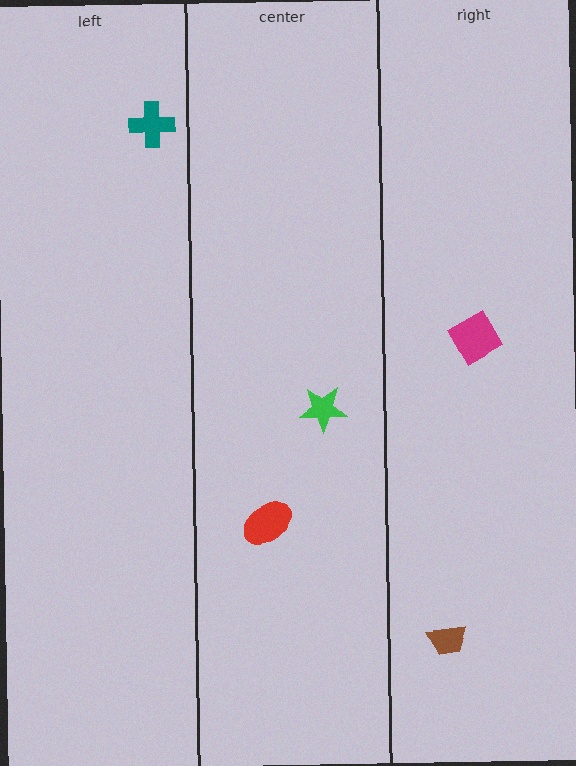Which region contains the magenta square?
The right region.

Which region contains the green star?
The center region.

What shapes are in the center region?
The green star, the red ellipse.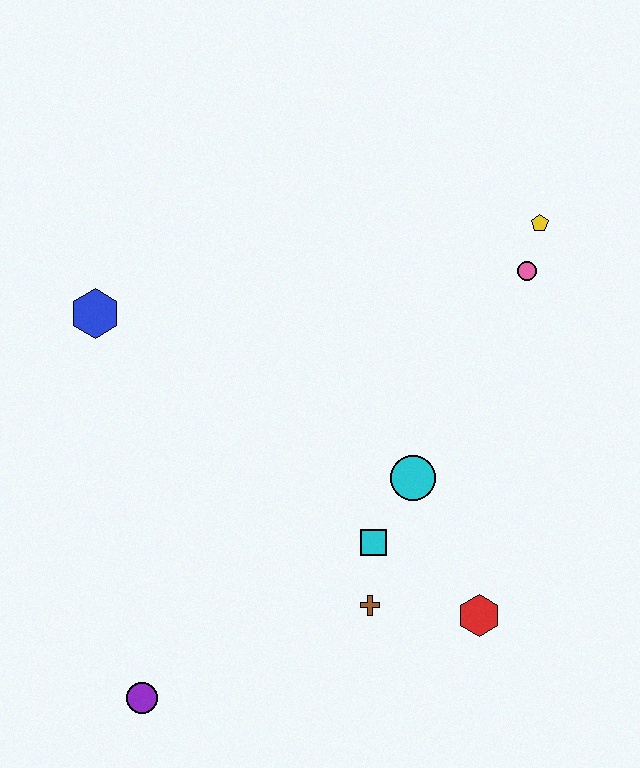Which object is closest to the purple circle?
The brown cross is closest to the purple circle.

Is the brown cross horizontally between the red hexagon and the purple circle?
Yes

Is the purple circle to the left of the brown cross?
Yes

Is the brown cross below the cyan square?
Yes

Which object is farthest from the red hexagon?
The blue hexagon is farthest from the red hexagon.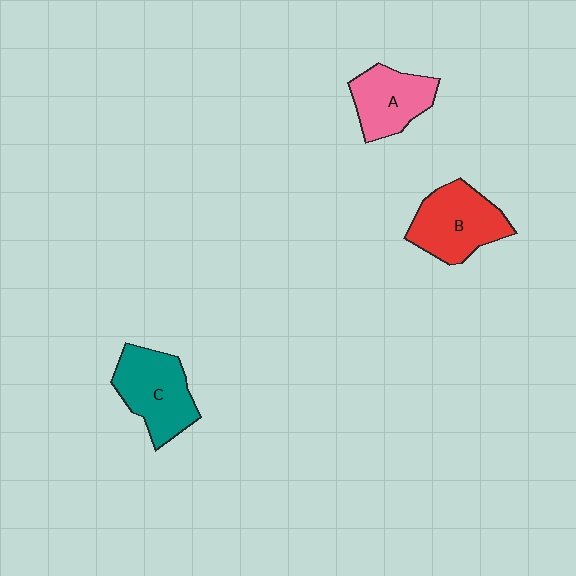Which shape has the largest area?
Shape C (teal).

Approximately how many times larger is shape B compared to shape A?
Approximately 1.2 times.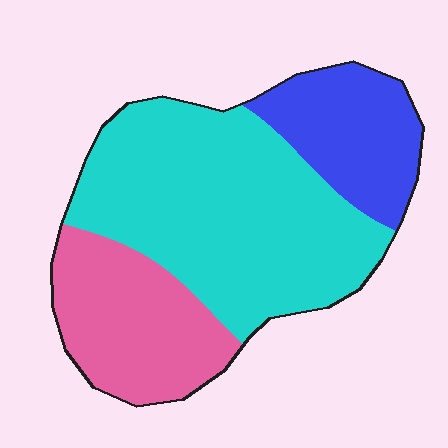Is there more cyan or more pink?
Cyan.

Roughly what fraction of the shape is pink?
Pink covers around 25% of the shape.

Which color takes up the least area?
Blue, at roughly 20%.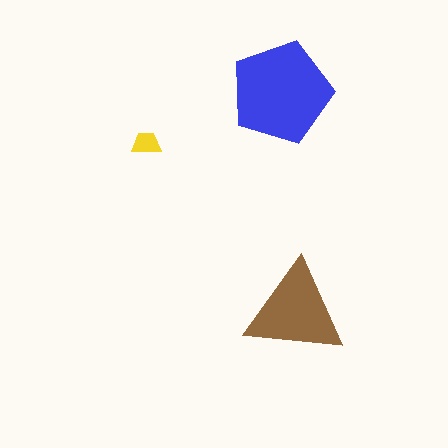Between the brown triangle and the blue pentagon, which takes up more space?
The blue pentagon.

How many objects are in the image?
There are 3 objects in the image.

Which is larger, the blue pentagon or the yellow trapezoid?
The blue pentagon.